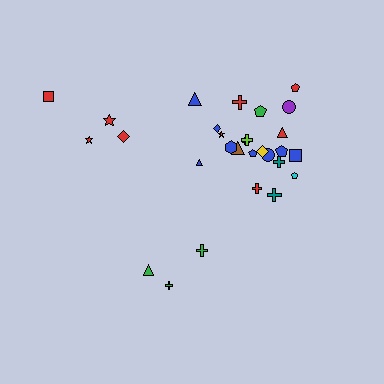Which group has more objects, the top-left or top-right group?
The top-right group.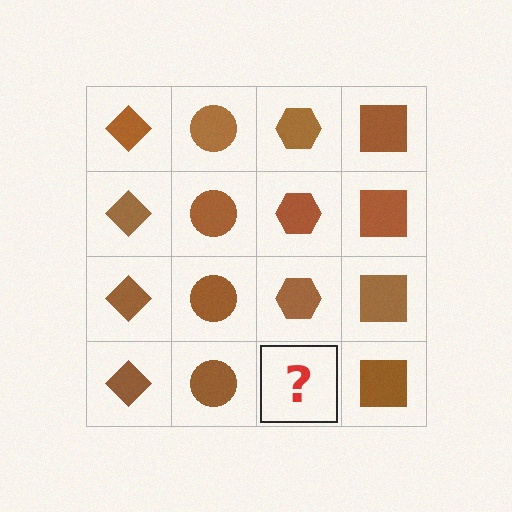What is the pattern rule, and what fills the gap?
The rule is that each column has a consistent shape. The gap should be filled with a brown hexagon.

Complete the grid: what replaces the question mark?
The question mark should be replaced with a brown hexagon.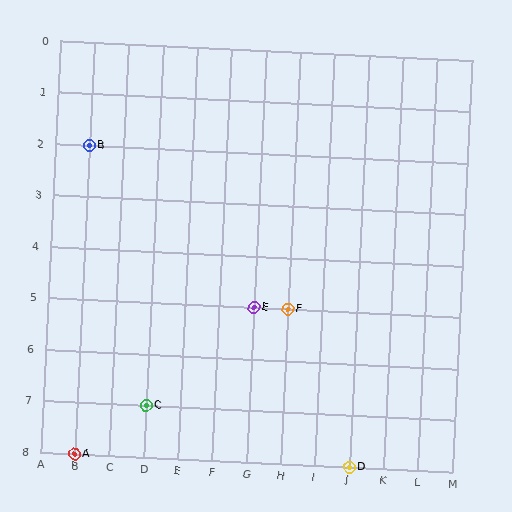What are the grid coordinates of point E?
Point E is at grid coordinates (G, 5).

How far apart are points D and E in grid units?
Points D and E are 3 columns and 3 rows apart (about 4.2 grid units diagonally).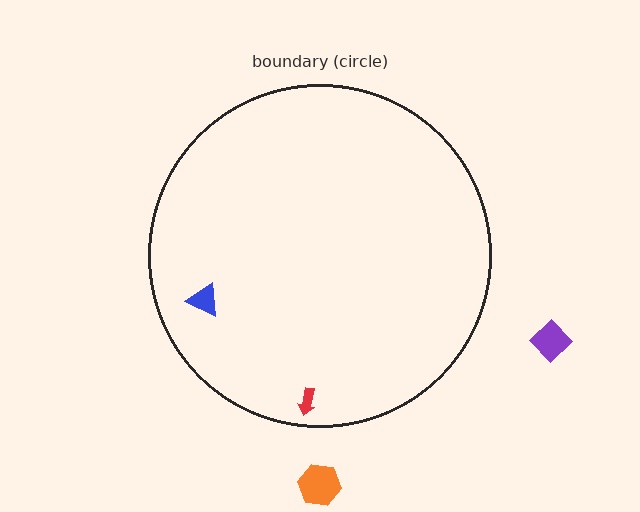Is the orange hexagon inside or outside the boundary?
Outside.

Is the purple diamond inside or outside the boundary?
Outside.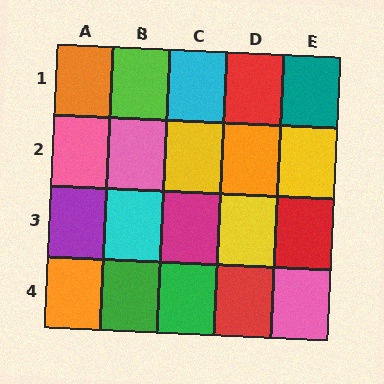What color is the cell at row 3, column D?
Yellow.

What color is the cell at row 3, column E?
Red.